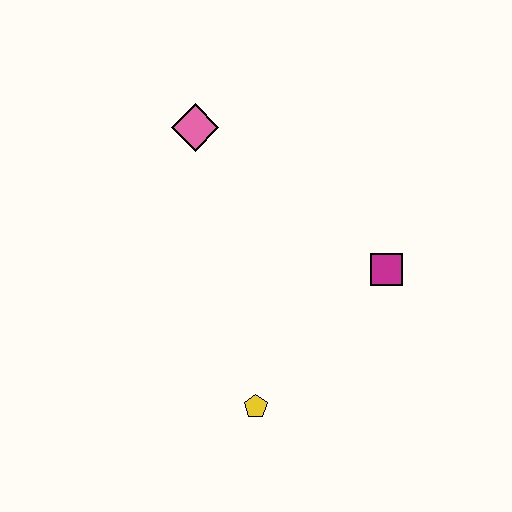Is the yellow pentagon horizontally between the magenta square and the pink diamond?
Yes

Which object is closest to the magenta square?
The yellow pentagon is closest to the magenta square.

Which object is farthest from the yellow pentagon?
The pink diamond is farthest from the yellow pentagon.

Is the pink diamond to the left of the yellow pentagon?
Yes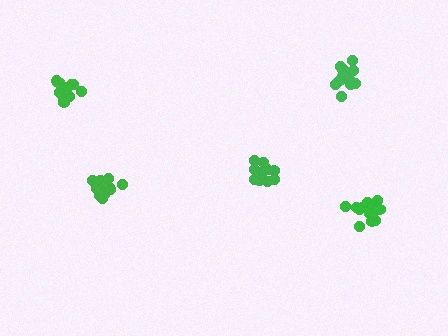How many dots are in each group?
Group 1: 12 dots, Group 2: 13 dots, Group 3: 16 dots, Group 4: 16 dots, Group 5: 16 dots (73 total).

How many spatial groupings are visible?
There are 5 spatial groupings.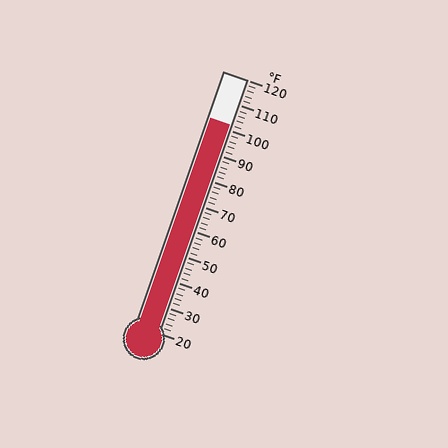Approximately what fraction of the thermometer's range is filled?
The thermometer is filled to approximately 80% of its range.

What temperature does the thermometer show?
The thermometer shows approximately 102°F.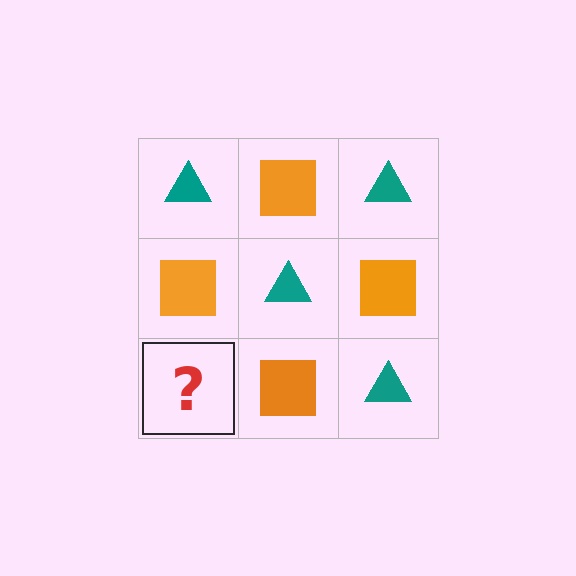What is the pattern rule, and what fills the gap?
The rule is that it alternates teal triangle and orange square in a checkerboard pattern. The gap should be filled with a teal triangle.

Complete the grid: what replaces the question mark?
The question mark should be replaced with a teal triangle.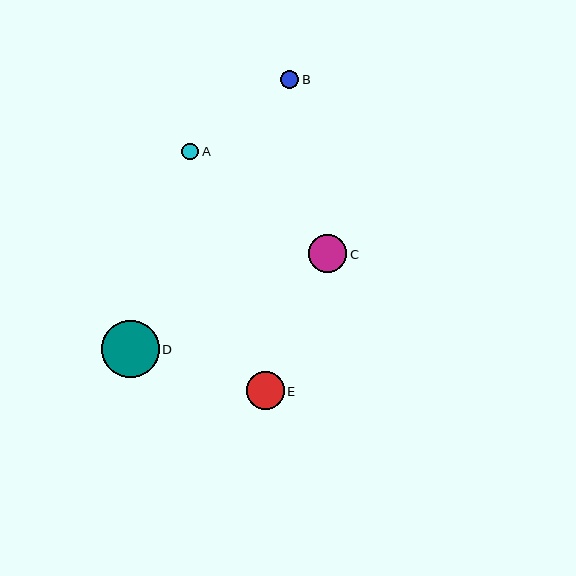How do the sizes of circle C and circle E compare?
Circle C and circle E are approximately the same size.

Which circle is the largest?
Circle D is the largest with a size of approximately 57 pixels.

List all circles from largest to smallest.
From largest to smallest: D, C, E, B, A.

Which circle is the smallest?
Circle A is the smallest with a size of approximately 17 pixels.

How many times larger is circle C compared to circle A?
Circle C is approximately 2.3 times the size of circle A.